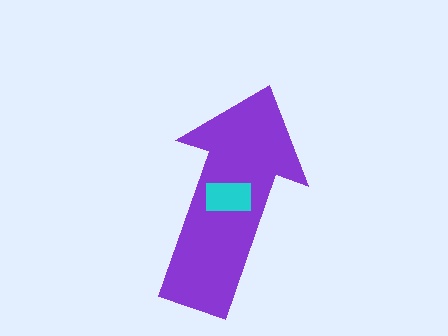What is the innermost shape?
The cyan rectangle.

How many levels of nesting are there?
2.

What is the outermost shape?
The purple arrow.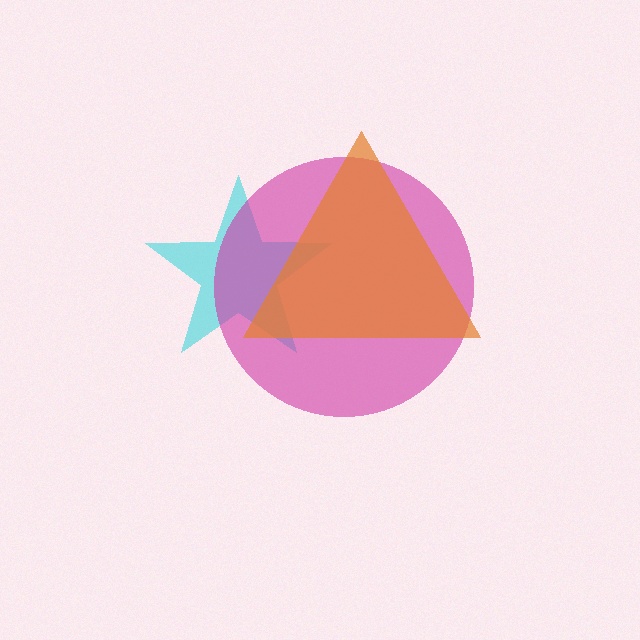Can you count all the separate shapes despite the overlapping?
Yes, there are 3 separate shapes.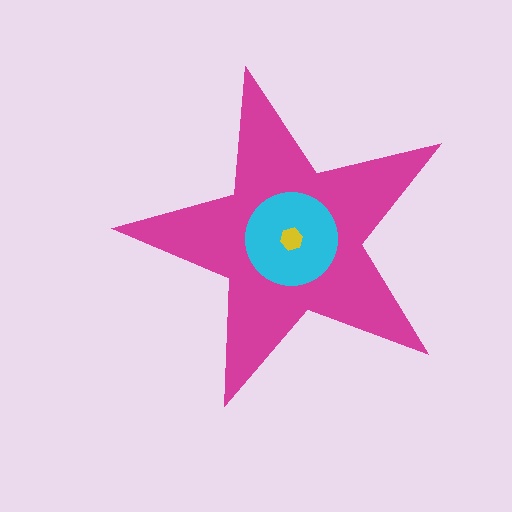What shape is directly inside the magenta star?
The cyan circle.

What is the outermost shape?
The magenta star.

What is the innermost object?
The yellow hexagon.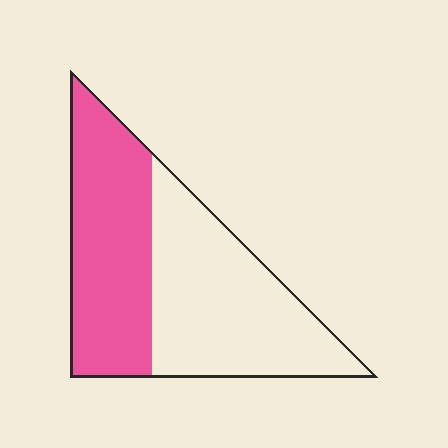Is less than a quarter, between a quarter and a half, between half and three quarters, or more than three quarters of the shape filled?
Between a quarter and a half.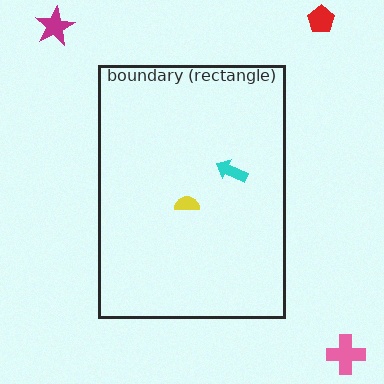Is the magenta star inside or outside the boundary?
Outside.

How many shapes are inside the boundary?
2 inside, 3 outside.